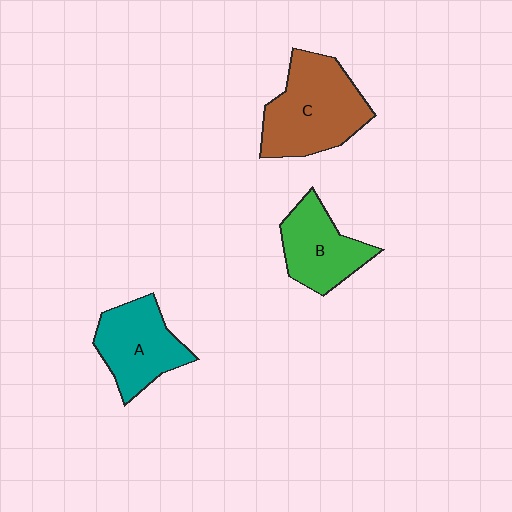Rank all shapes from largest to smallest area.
From largest to smallest: C (brown), A (teal), B (green).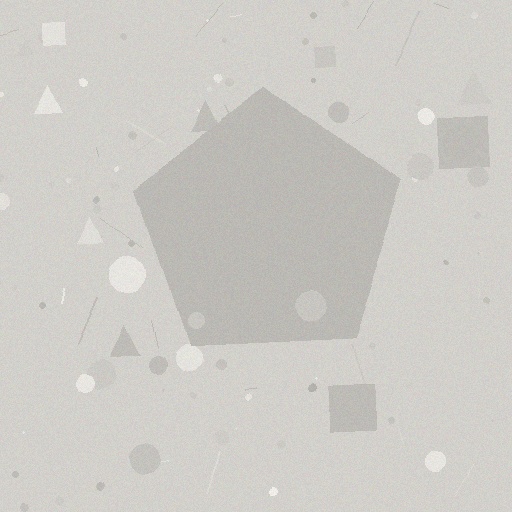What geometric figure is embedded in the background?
A pentagon is embedded in the background.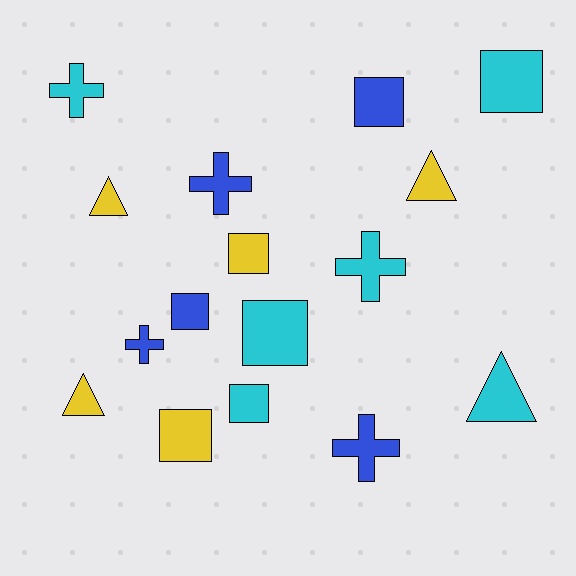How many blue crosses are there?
There are 3 blue crosses.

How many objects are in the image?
There are 16 objects.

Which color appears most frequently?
Cyan, with 6 objects.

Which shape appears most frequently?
Square, with 7 objects.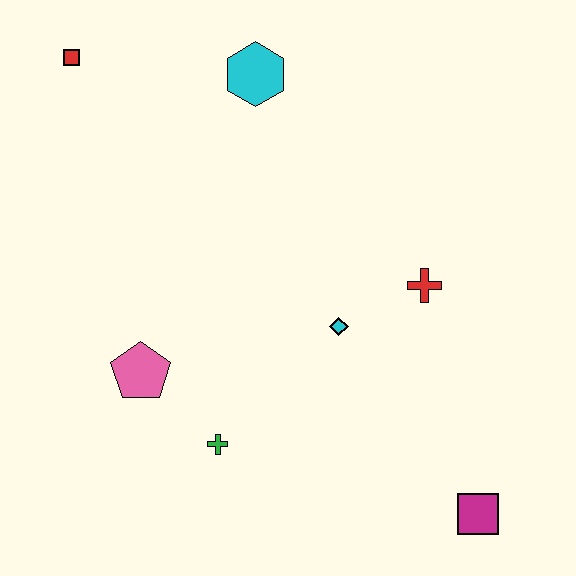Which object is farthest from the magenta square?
The red square is farthest from the magenta square.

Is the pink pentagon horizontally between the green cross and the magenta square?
No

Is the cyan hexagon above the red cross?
Yes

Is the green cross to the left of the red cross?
Yes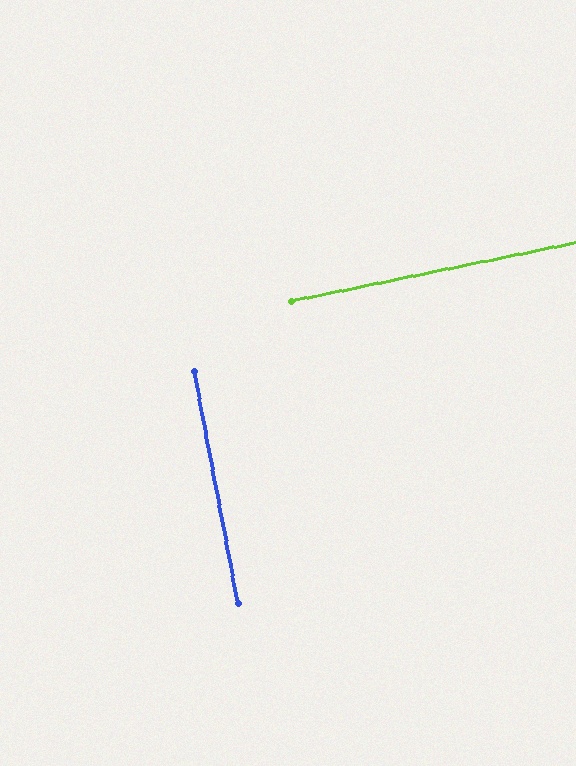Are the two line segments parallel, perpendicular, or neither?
Perpendicular — they meet at approximately 89°.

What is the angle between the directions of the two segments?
Approximately 89 degrees.